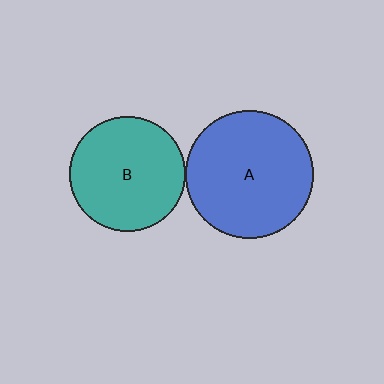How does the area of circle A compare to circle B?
Approximately 1.2 times.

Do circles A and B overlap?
Yes.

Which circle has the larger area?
Circle A (blue).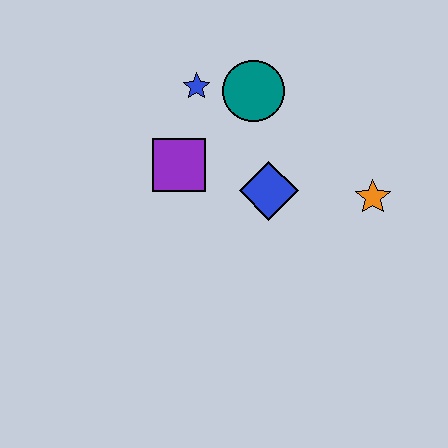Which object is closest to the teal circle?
The blue star is closest to the teal circle.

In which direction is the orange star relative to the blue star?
The orange star is to the right of the blue star.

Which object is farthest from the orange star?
The blue star is farthest from the orange star.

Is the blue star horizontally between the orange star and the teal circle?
No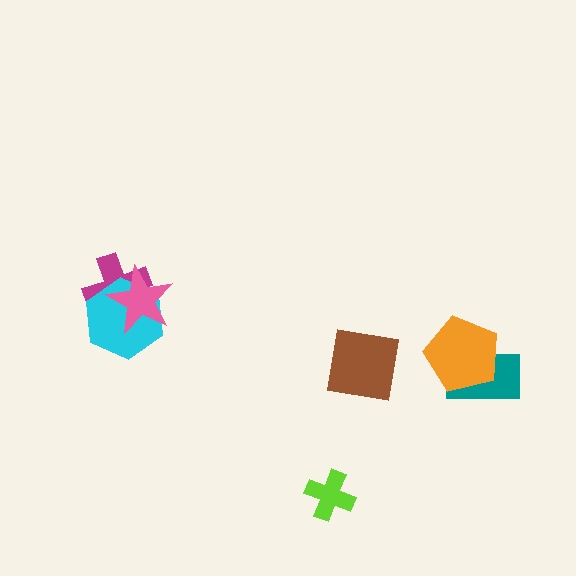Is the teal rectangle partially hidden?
Yes, it is partially covered by another shape.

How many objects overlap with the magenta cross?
2 objects overlap with the magenta cross.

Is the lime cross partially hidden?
No, no other shape covers it.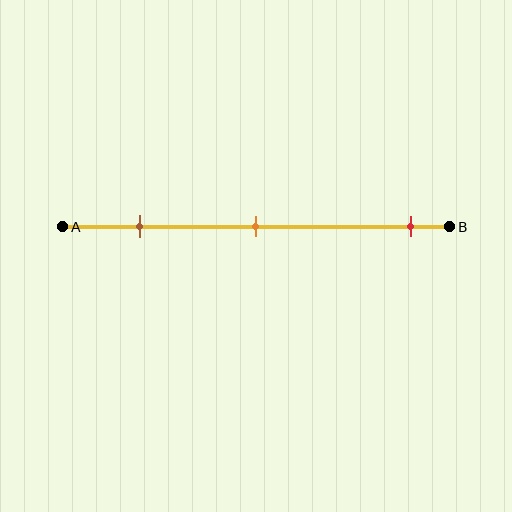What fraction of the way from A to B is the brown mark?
The brown mark is approximately 20% (0.2) of the way from A to B.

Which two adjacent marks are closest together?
The brown and orange marks are the closest adjacent pair.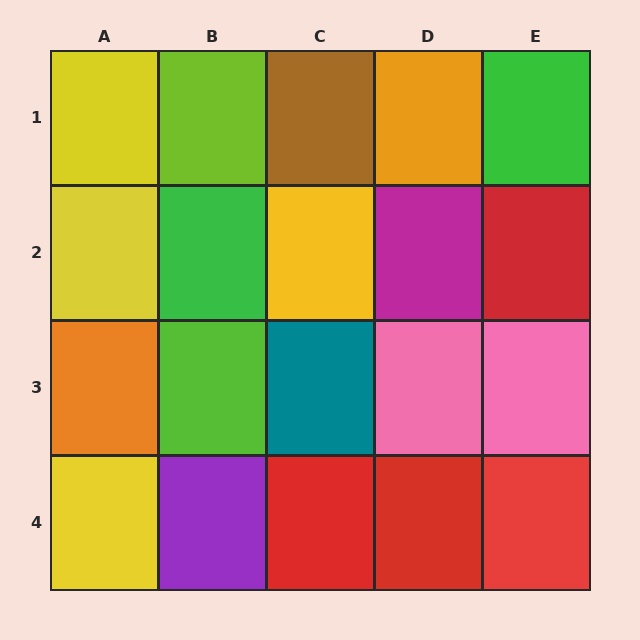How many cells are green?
2 cells are green.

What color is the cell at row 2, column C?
Yellow.